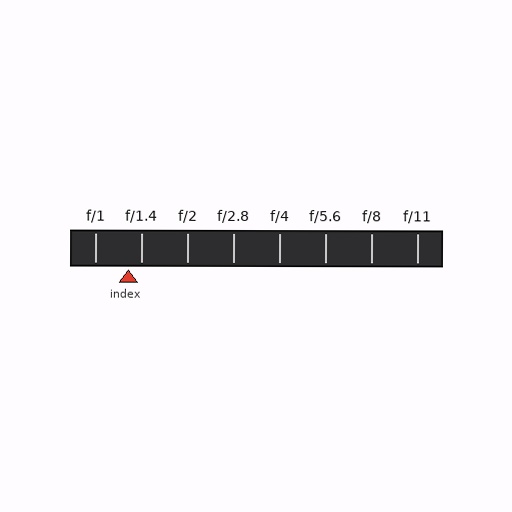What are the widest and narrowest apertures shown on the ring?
The widest aperture shown is f/1 and the narrowest is f/11.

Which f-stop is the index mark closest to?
The index mark is closest to f/1.4.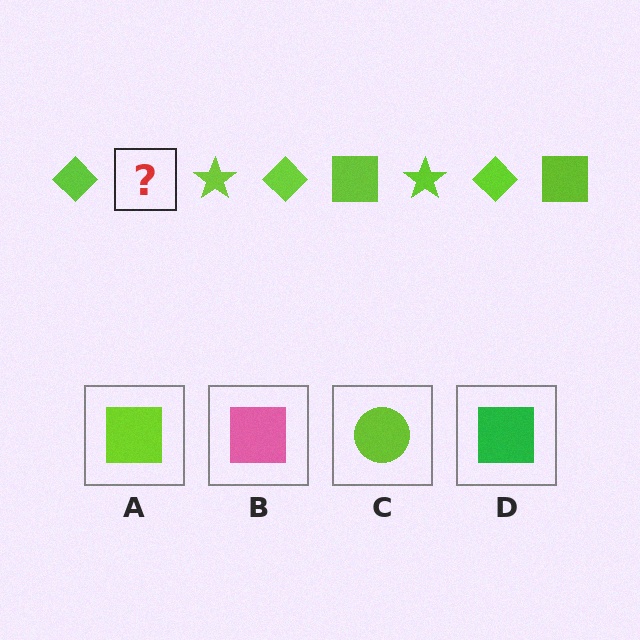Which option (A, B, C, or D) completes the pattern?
A.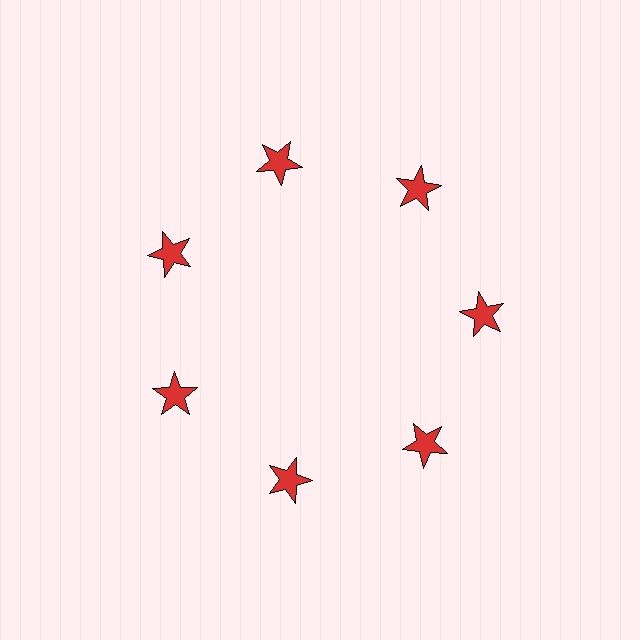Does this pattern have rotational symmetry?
Yes, this pattern has 7-fold rotational symmetry. It looks the same after rotating 51 degrees around the center.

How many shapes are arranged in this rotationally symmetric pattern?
There are 7 shapes, arranged in 7 groups of 1.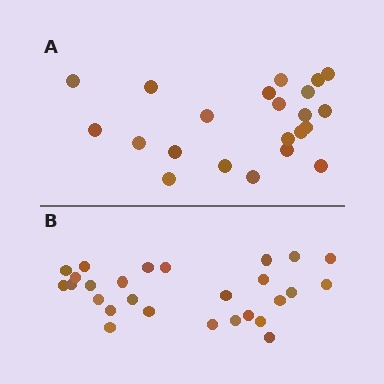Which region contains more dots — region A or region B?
Region B (the bottom region) has more dots.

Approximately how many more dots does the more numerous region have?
Region B has about 5 more dots than region A.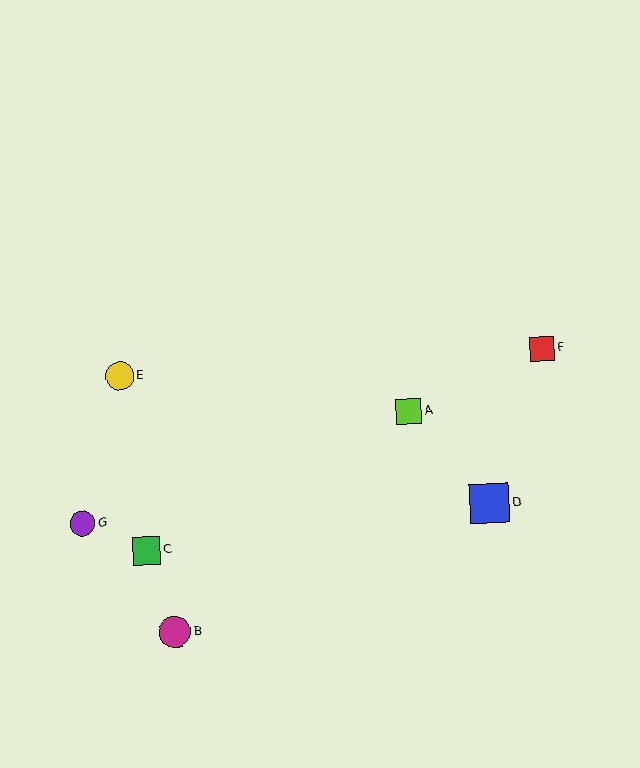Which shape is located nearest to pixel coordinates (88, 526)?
The purple circle (labeled G) at (83, 524) is nearest to that location.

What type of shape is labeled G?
Shape G is a purple circle.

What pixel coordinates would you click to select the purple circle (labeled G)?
Click at (83, 524) to select the purple circle G.